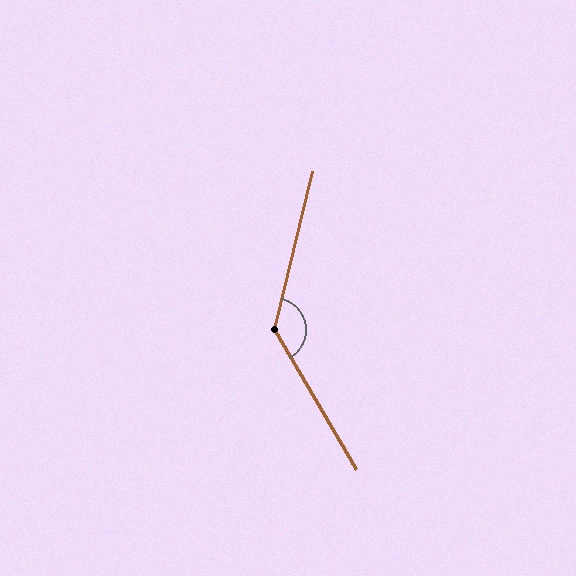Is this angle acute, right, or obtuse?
It is obtuse.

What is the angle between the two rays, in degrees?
Approximately 136 degrees.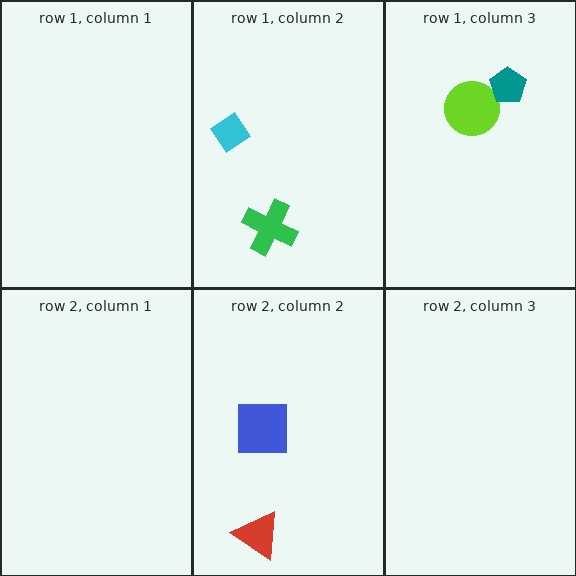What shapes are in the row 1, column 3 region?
The lime circle, the teal pentagon.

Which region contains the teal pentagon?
The row 1, column 3 region.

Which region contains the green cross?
The row 1, column 2 region.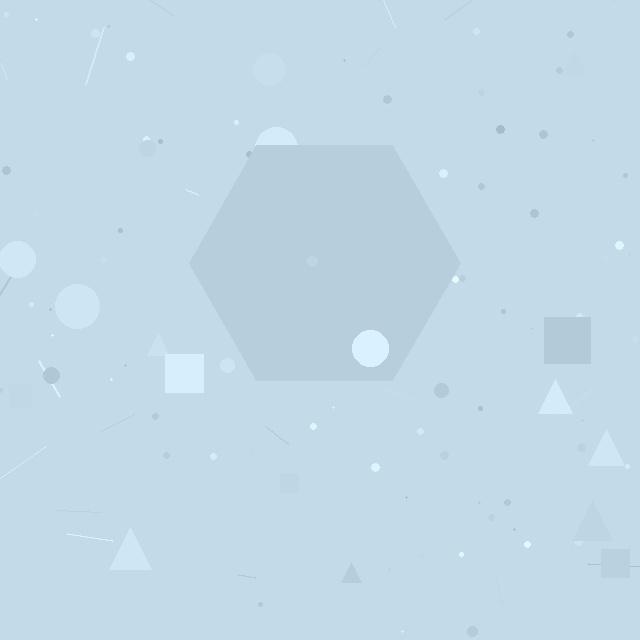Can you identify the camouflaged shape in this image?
The camouflaged shape is a hexagon.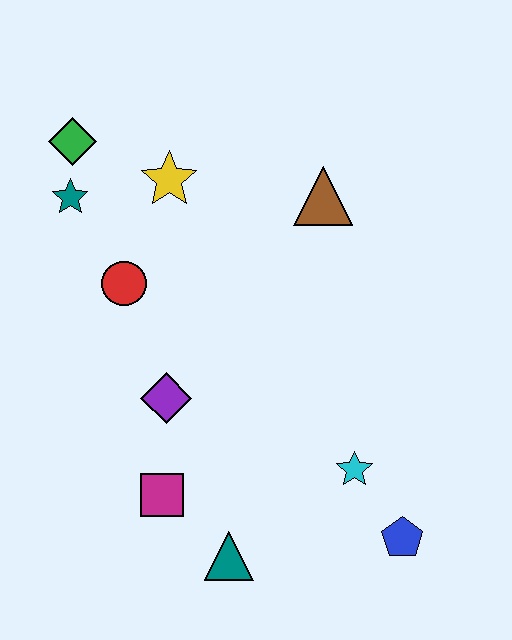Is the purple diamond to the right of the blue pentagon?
No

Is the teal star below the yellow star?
Yes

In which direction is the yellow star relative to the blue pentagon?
The yellow star is above the blue pentagon.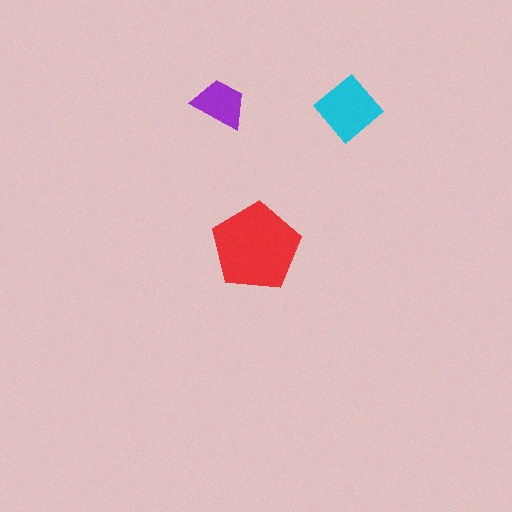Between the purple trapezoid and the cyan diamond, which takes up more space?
The cyan diamond.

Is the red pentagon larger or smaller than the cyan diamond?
Larger.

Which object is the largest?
The red pentagon.